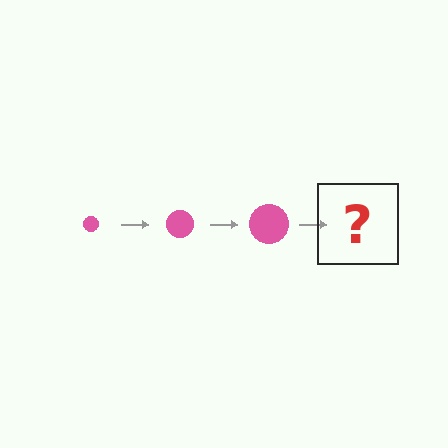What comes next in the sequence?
The next element should be a pink circle, larger than the previous one.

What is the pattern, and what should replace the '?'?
The pattern is that the circle gets progressively larger each step. The '?' should be a pink circle, larger than the previous one.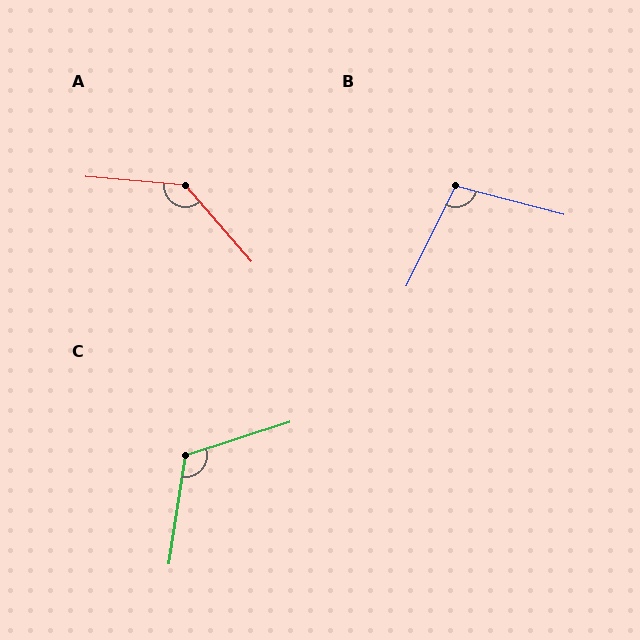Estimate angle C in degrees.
Approximately 116 degrees.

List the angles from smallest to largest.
B (102°), C (116°), A (136°).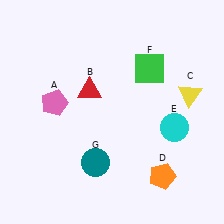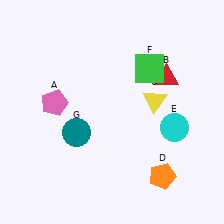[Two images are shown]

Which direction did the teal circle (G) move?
The teal circle (G) moved up.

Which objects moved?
The objects that moved are: the red triangle (B), the yellow triangle (C), the teal circle (G).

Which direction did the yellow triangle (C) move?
The yellow triangle (C) moved left.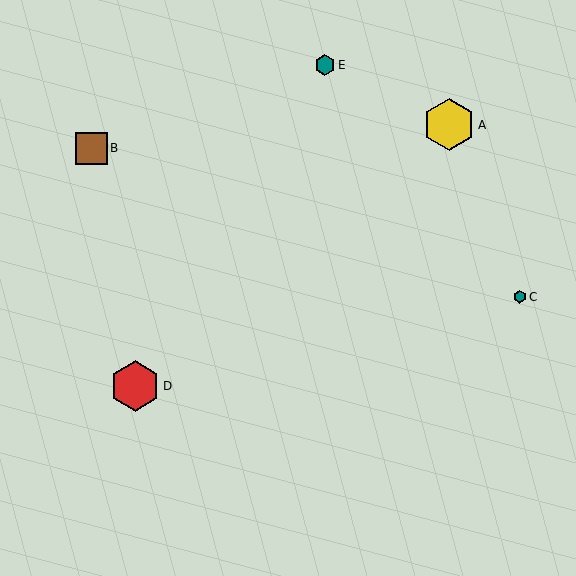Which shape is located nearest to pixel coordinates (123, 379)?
The red hexagon (labeled D) at (135, 386) is nearest to that location.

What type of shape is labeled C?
Shape C is a teal hexagon.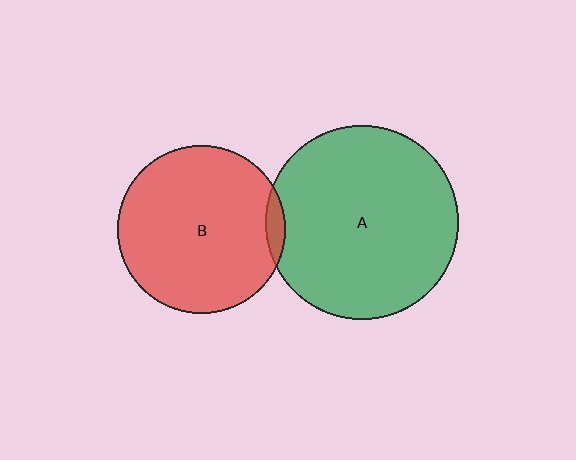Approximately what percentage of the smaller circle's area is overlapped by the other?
Approximately 5%.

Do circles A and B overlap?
Yes.